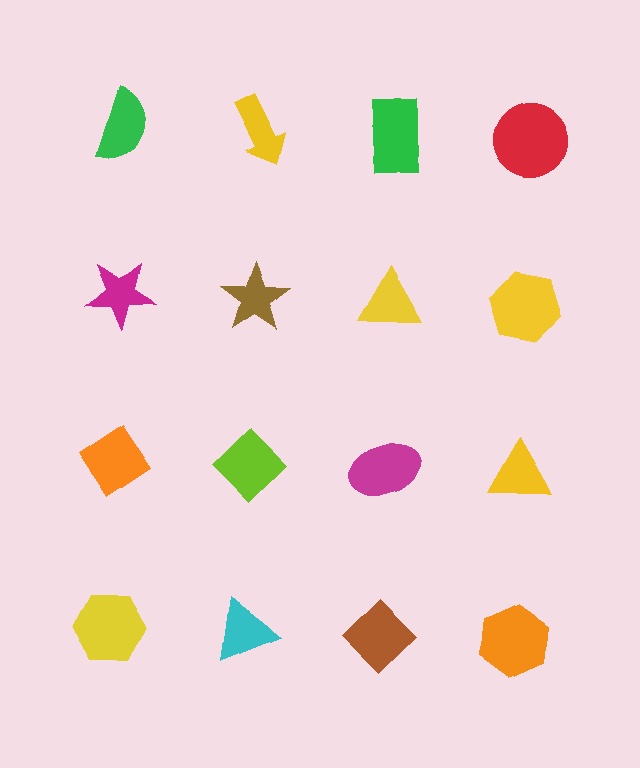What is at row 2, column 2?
A brown star.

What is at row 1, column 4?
A red circle.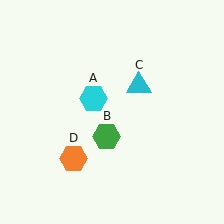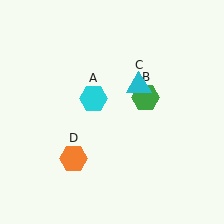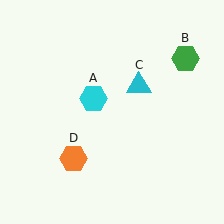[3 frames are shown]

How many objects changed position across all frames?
1 object changed position: green hexagon (object B).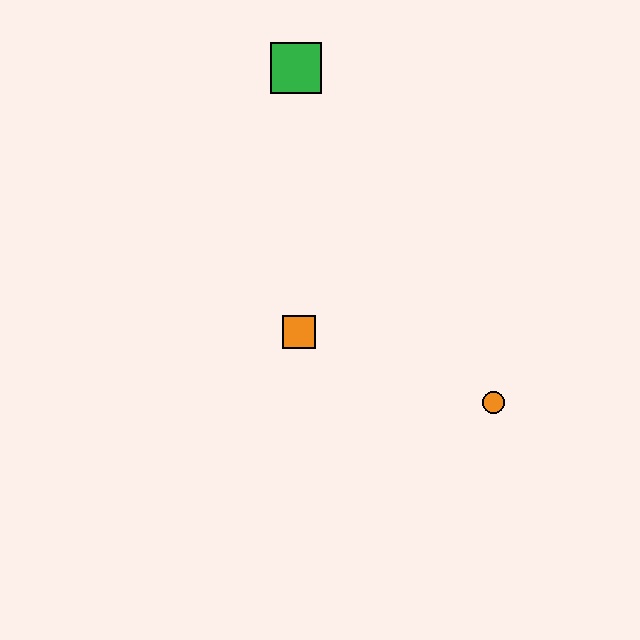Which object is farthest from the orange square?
The green square is farthest from the orange square.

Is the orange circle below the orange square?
Yes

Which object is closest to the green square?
The orange square is closest to the green square.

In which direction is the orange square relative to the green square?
The orange square is below the green square.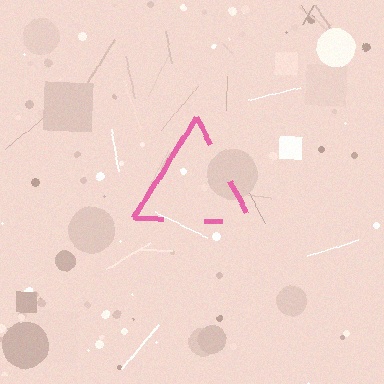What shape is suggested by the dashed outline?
The dashed outline suggests a triangle.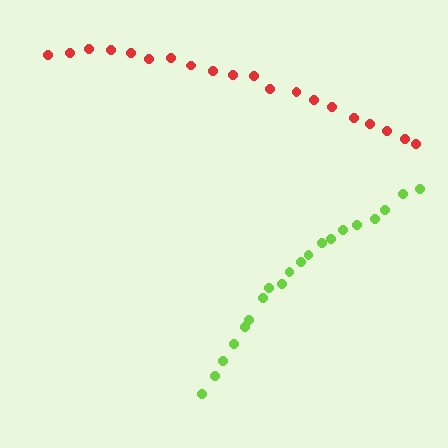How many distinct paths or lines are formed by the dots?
There are 2 distinct paths.